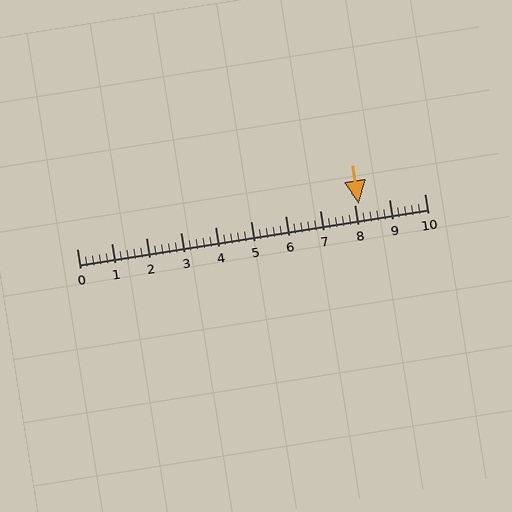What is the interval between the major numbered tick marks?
The major tick marks are spaced 1 units apart.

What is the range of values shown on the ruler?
The ruler shows values from 0 to 10.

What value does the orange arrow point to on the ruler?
The orange arrow points to approximately 8.1.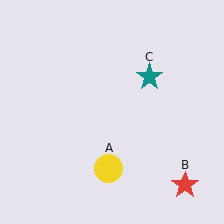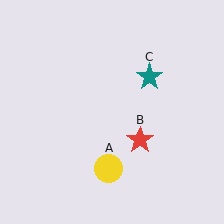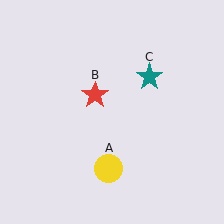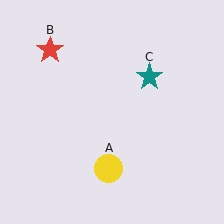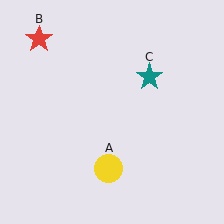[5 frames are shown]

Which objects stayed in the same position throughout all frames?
Yellow circle (object A) and teal star (object C) remained stationary.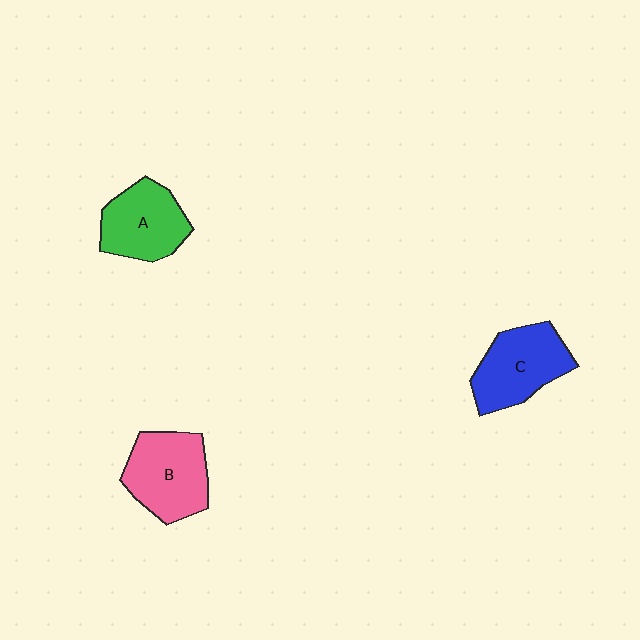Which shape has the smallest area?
Shape A (green).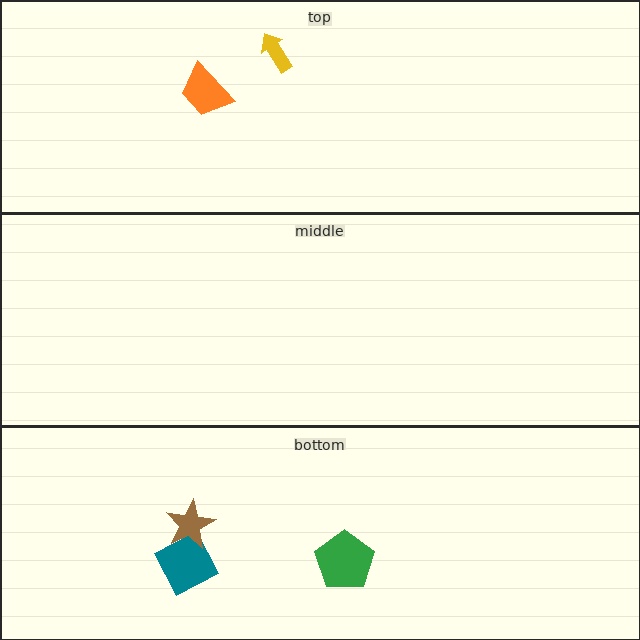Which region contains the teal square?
The bottom region.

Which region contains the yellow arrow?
The top region.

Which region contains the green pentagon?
The bottom region.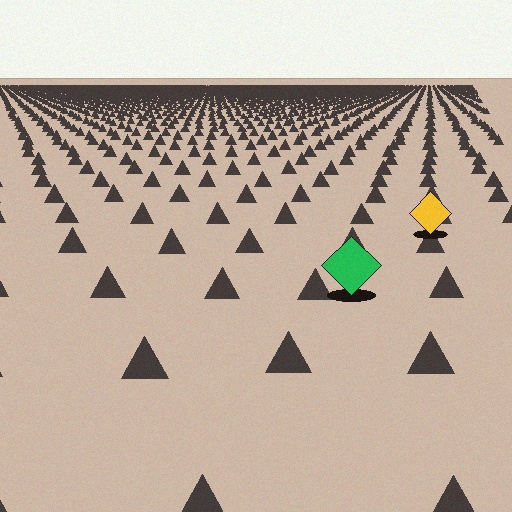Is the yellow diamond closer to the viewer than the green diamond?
No. The green diamond is closer — you can tell from the texture gradient: the ground texture is coarser near it.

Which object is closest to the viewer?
The green diamond is closest. The texture marks near it are larger and more spread out.